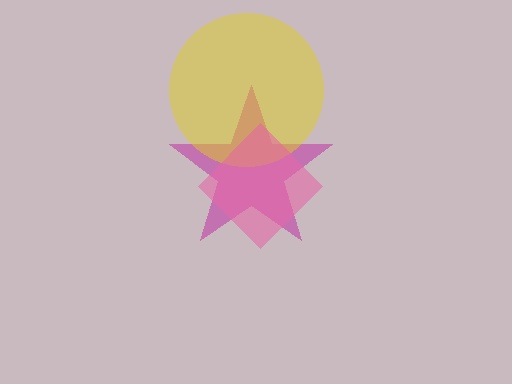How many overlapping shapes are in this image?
There are 3 overlapping shapes in the image.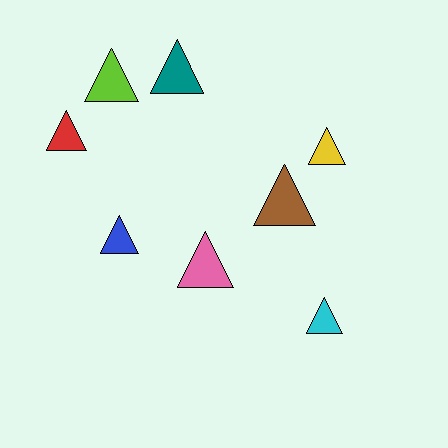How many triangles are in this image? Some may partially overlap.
There are 8 triangles.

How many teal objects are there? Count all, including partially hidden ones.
There is 1 teal object.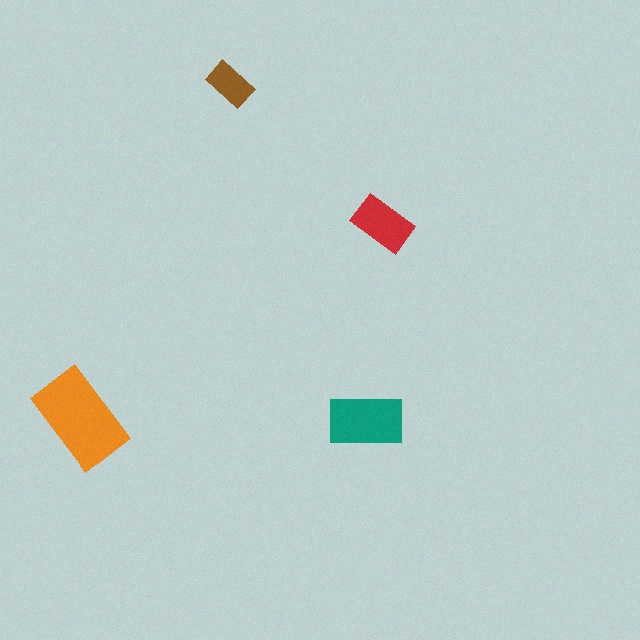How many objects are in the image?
There are 4 objects in the image.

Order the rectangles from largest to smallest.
the orange one, the teal one, the red one, the brown one.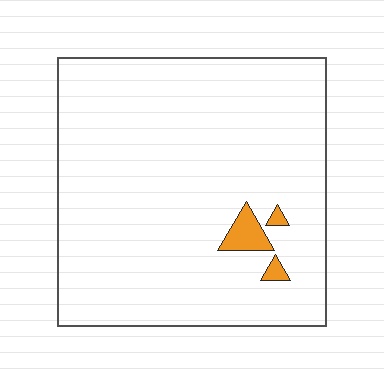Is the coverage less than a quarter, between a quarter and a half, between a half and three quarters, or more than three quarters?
Less than a quarter.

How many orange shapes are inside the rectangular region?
3.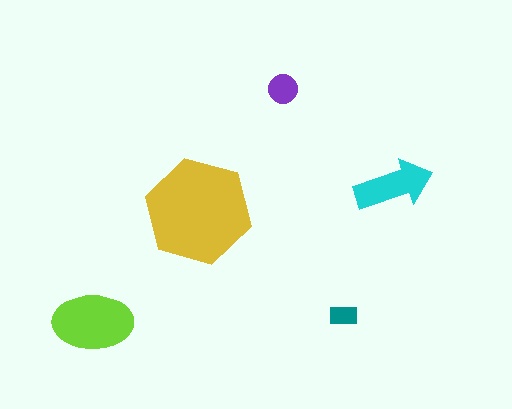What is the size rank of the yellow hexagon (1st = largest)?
1st.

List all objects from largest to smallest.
The yellow hexagon, the lime ellipse, the cyan arrow, the purple circle, the teal rectangle.